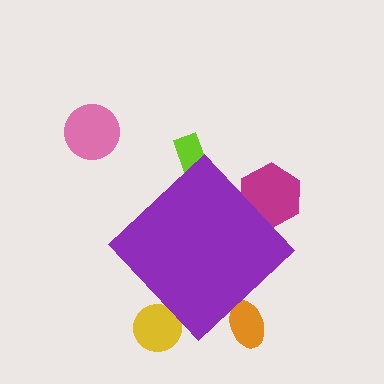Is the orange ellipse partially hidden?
Yes, the orange ellipse is partially hidden behind the purple diamond.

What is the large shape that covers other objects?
A purple diamond.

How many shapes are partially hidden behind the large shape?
4 shapes are partially hidden.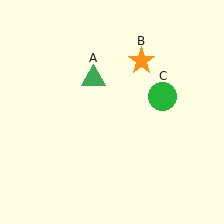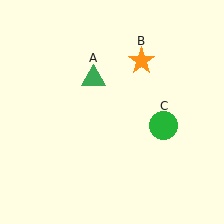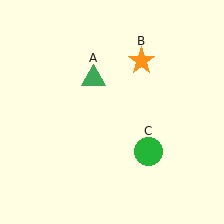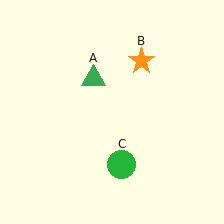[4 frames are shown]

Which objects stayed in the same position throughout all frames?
Green triangle (object A) and orange star (object B) remained stationary.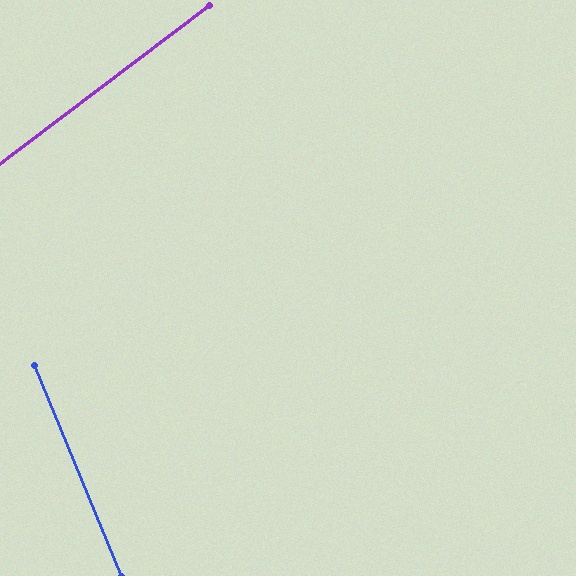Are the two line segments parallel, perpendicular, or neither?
Neither parallel nor perpendicular — they differ by about 75°.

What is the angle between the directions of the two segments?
Approximately 75 degrees.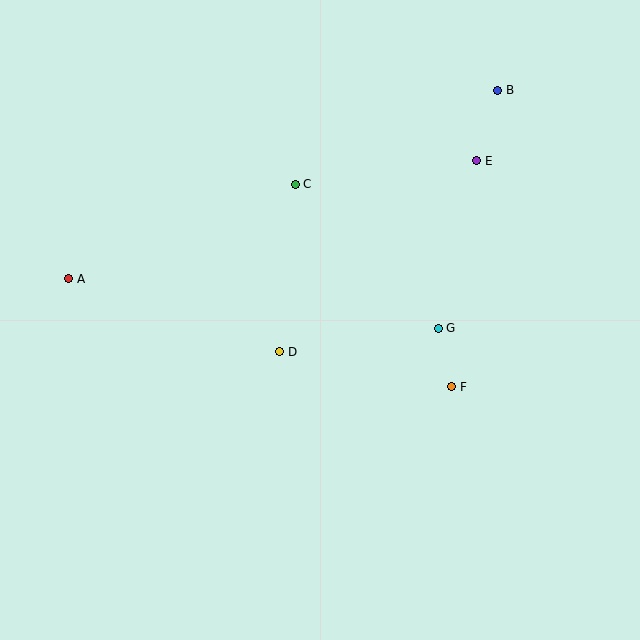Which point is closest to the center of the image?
Point D at (280, 352) is closest to the center.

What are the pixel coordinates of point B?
Point B is at (498, 90).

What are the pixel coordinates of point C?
Point C is at (295, 184).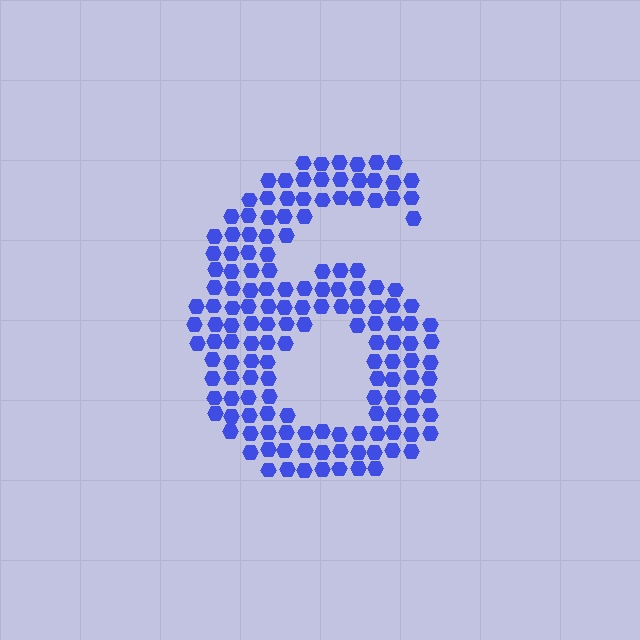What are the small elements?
The small elements are hexagons.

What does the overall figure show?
The overall figure shows the digit 6.